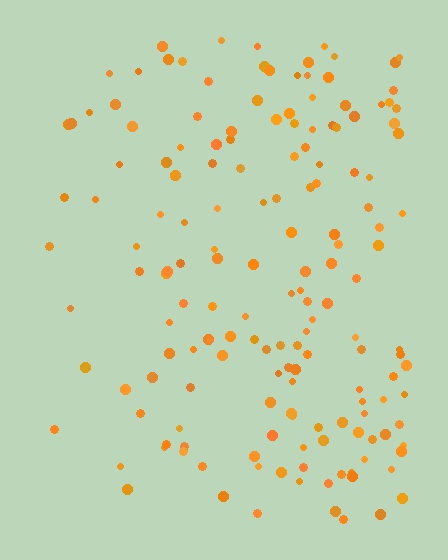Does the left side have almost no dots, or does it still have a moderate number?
Still a moderate number, just noticeably fewer than the right.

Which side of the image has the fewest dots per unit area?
The left.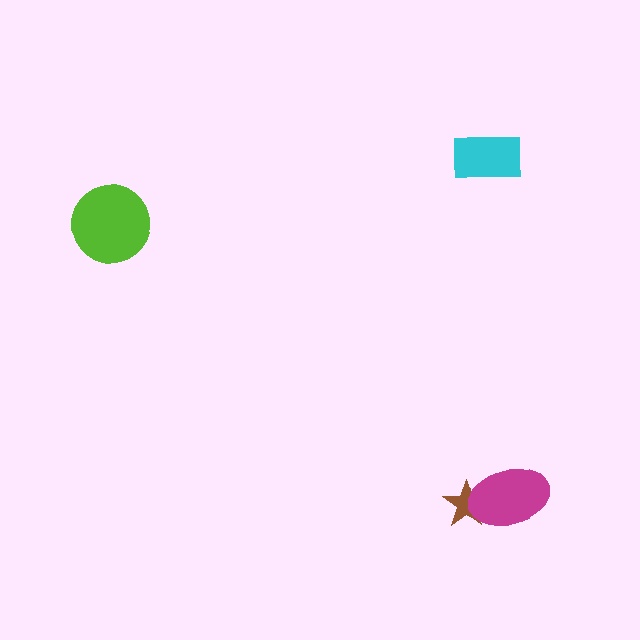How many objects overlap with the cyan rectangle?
0 objects overlap with the cyan rectangle.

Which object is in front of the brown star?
The magenta ellipse is in front of the brown star.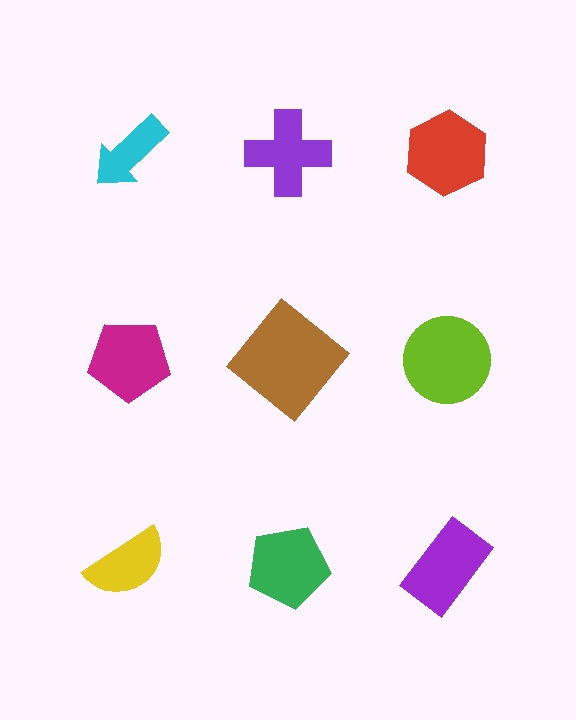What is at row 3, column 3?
A purple rectangle.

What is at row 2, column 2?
A brown diamond.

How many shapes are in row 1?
3 shapes.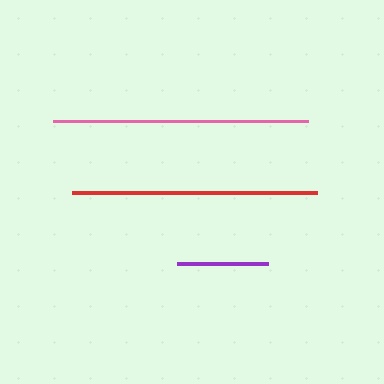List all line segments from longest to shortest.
From longest to shortest: pink, red, purple.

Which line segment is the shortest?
The purple line is the shortest at approximately 91 pixels.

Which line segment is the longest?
The pink line is the longest at approximately 255 pixels.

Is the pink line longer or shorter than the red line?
The pink line is longer than the red line.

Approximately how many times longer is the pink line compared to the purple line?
The pink line is approximately 2.8 times the length of the purple line.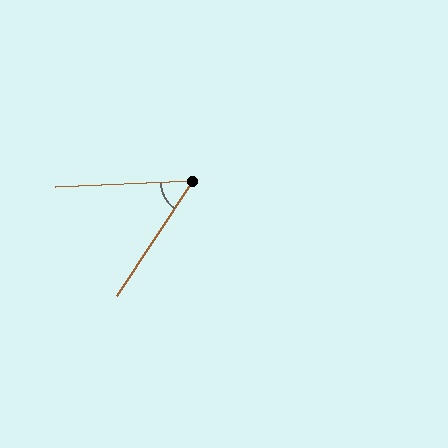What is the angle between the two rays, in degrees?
Approximately 54 degrees.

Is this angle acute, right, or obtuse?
It is acute.